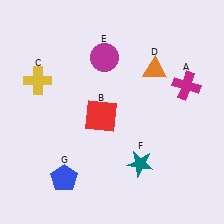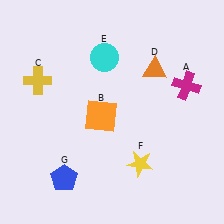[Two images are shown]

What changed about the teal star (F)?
In Image 1, F is teal. In Image 2, it changed to yellow.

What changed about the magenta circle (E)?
In Image 1, E is magenta. In Image 2, it changed to cyan.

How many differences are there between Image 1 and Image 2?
There are 3 differences between the two images.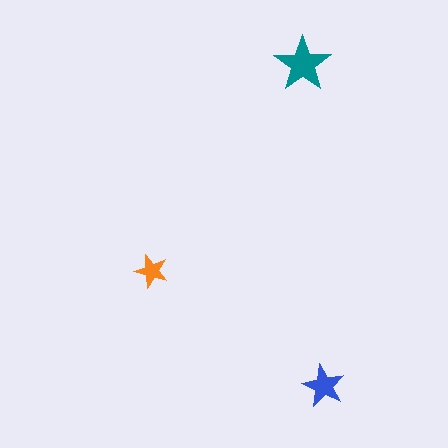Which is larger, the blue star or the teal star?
The teal one.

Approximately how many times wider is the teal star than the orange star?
About 1.5 times wider.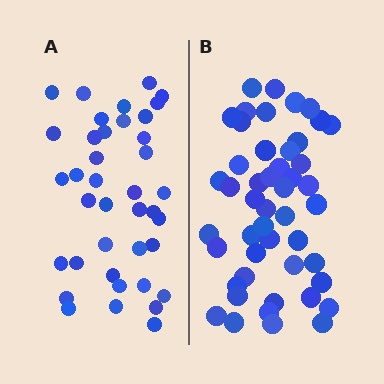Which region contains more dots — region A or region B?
Region B (the right region) has more dots.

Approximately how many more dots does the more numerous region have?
Region B has roughly 8 or so more dots than region A.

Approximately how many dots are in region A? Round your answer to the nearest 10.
About 40 dots. (The exact count is 39, which rounds to 40.)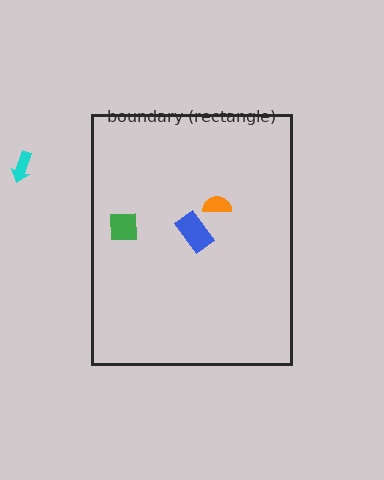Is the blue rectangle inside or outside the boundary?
Inside.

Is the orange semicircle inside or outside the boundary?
Inside.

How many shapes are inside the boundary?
3 inside, 1 outside.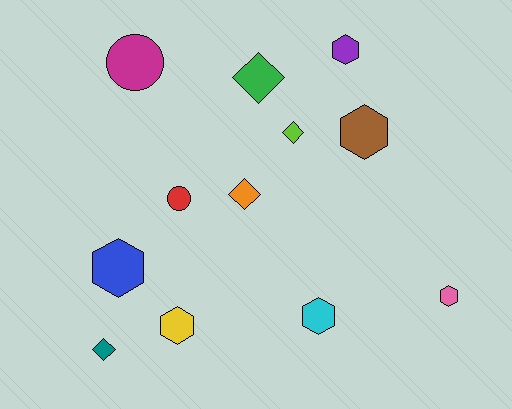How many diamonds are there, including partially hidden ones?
There are 4 diamonds.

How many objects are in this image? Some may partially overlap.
There are 12 objects.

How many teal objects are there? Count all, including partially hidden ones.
There is 1 teal object.